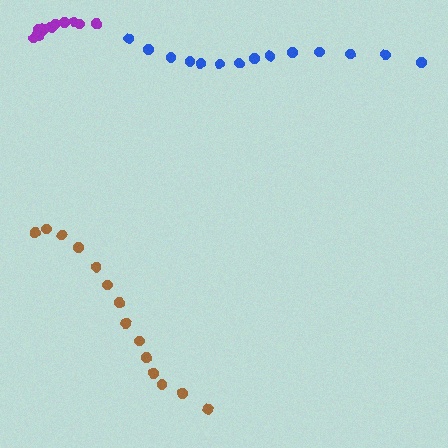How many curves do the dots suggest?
There are 3 distinct paths.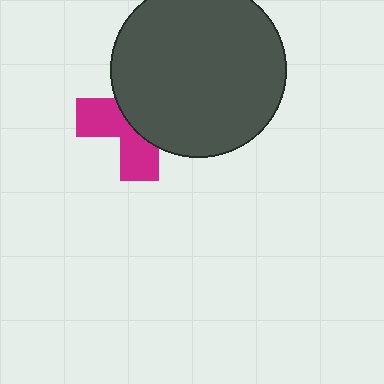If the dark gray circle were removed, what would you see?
You would see the complete magenta cross.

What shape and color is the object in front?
The object in front is a dark gray circle.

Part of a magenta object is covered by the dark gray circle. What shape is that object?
It is a cross.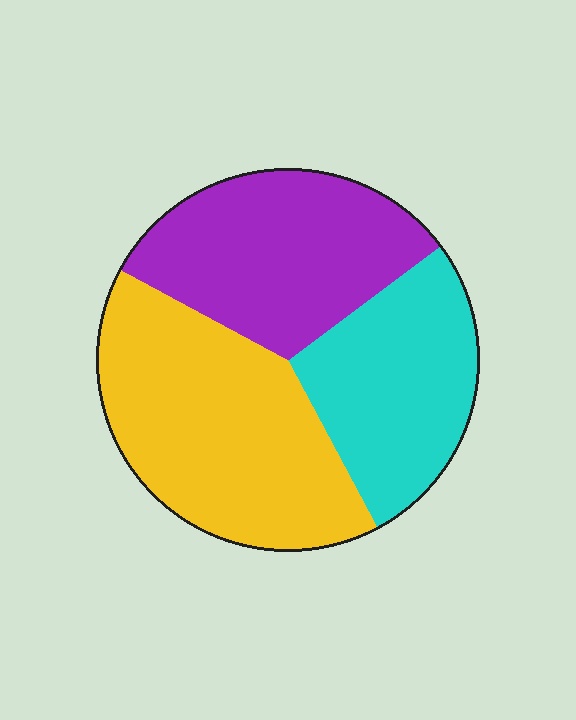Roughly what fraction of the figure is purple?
Purple takes up about one third (1/3) of the figure.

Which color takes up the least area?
Cyan, at roughly 25%.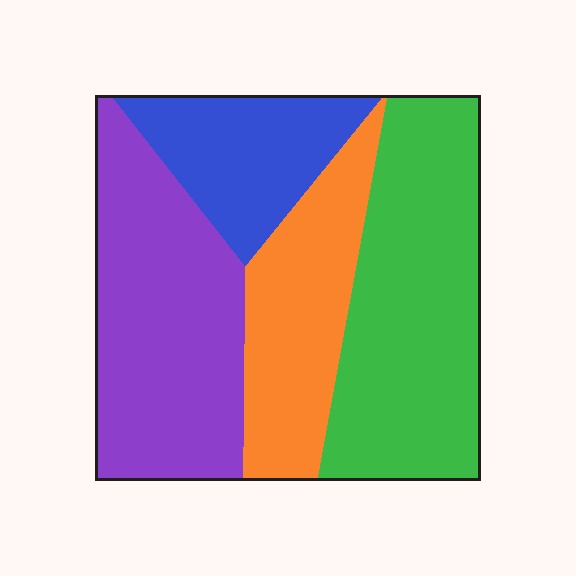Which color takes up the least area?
Blue, at roughly 15%.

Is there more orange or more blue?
Orange.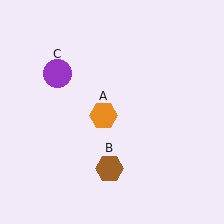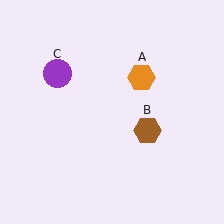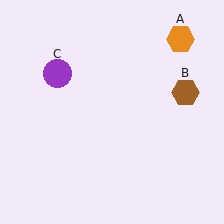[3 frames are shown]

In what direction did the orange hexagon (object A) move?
The orange hexagon (object A) moved up and to the right.